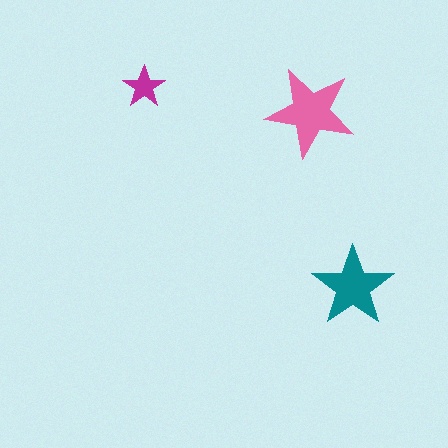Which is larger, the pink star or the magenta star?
The pink one.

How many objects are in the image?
There are 3 objects in the image.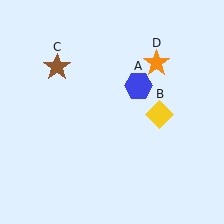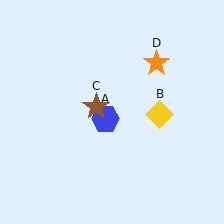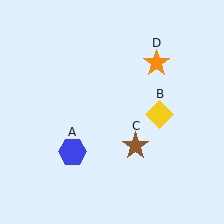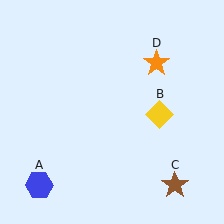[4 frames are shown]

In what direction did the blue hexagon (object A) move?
The blue hexagon (object A) moved down and to the left.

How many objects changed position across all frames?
2 objects changed position: blue hexagon (object A), brown star (object C).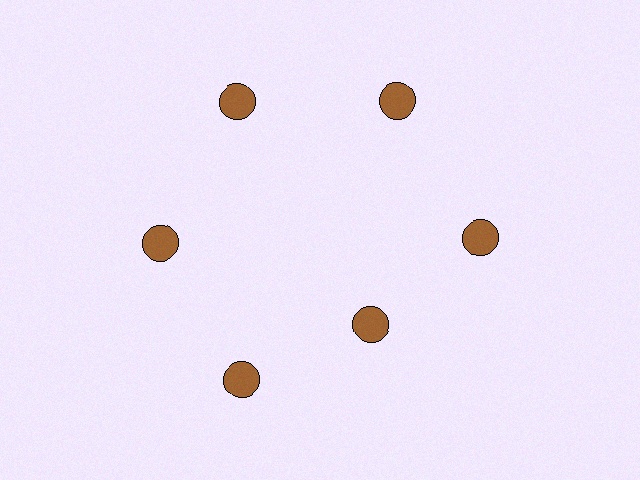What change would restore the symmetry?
The symmetry would be restored by moving it outward, back onto the ring so that all 6 circles sit at equal angles and equal distance from the center.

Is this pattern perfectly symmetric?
No. The 6 brown circles are arranged in a ring, but one element near the 5 o'clock position is pulled inward toward the center, breaking the 6-fold rotational symmetry.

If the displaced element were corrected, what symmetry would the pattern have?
It would have 6-fold rotational symmetry — the pattern would map onto itself every 60 degrees.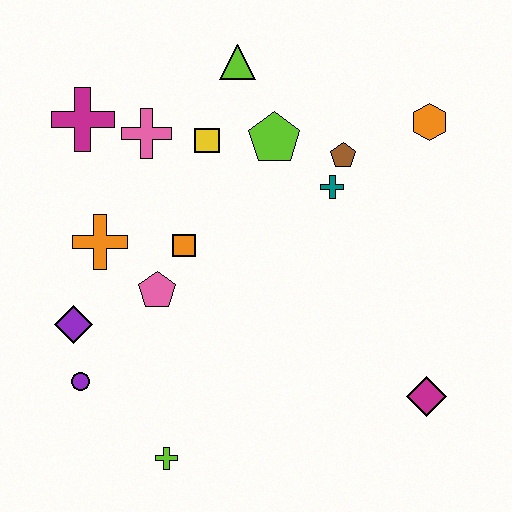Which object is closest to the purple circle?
The purple diamond is closest to the purple circle.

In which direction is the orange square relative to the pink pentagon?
The orange square is above the pink pentagon.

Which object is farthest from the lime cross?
The orange hexagon is farthest from the lime cross.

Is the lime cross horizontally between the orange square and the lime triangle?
No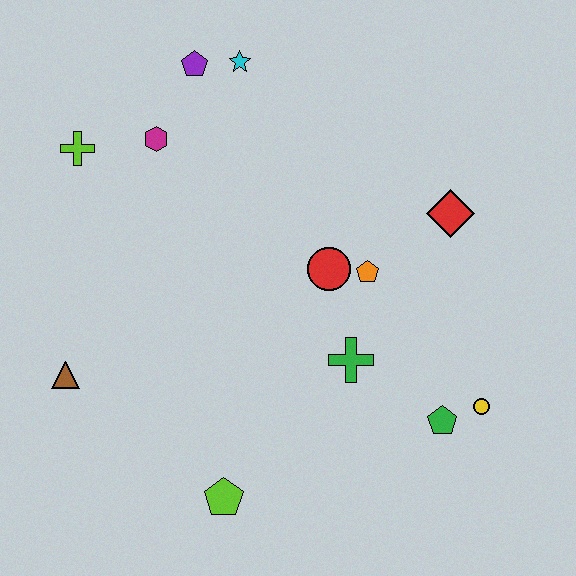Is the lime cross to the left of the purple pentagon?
Yes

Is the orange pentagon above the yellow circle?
Yes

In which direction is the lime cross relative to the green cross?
The lime cross is to the left of the green cross.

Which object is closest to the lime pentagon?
The green cross is closest to the lime pentagon.